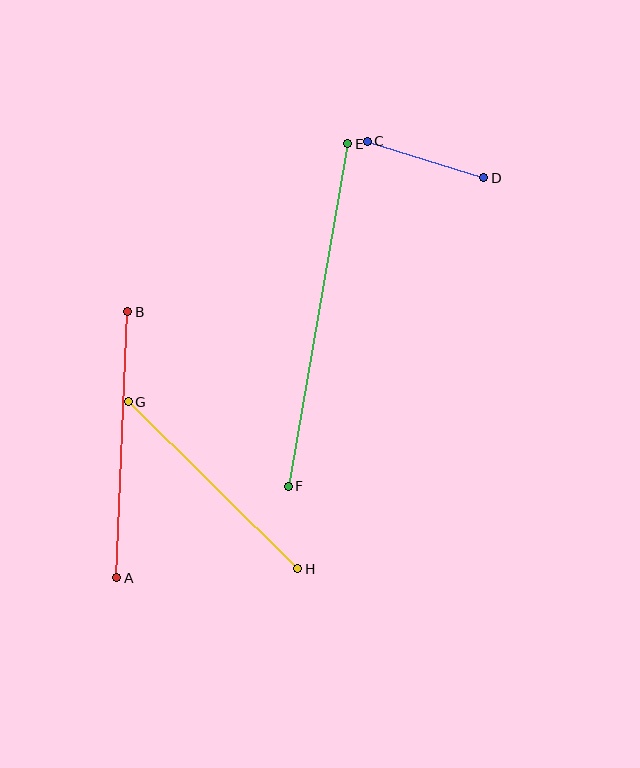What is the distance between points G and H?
The distance is approximately 238 pixels.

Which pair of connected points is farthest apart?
Points E and F are farthest apart.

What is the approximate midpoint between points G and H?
The midpoint is at approximately (213, 485) pixels.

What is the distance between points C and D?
The distance is approximately 122 pixels.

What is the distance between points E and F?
The distance is approximately 348 pixels.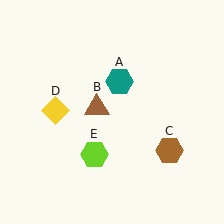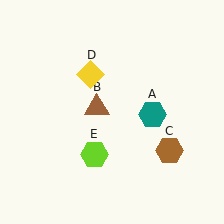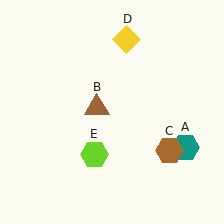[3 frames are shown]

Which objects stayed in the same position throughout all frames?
Brown triangle (object B) and brown hexagon (object C) and lime hexagon (object E) remained stationary.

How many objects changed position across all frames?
2 objects changed position: teal hexagon (object A), yellow diamond (object D).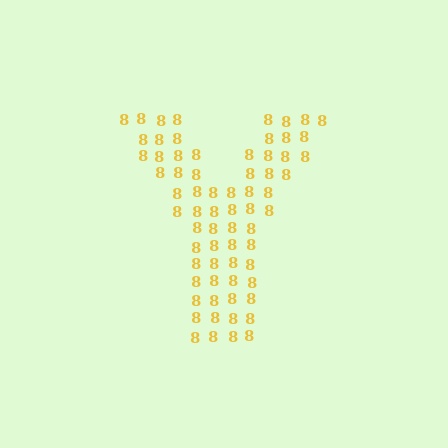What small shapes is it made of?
It is made of small digit 8's.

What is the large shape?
The large shape is the letter Y.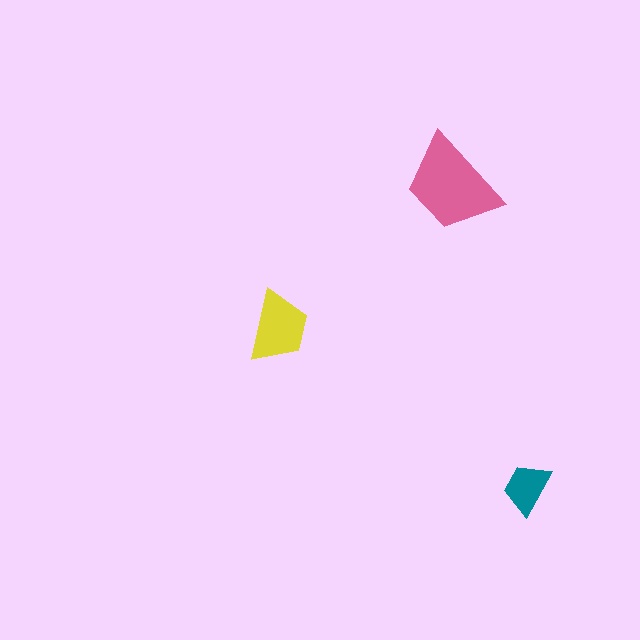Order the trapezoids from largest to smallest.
the pink one, the yellow one, the teal one.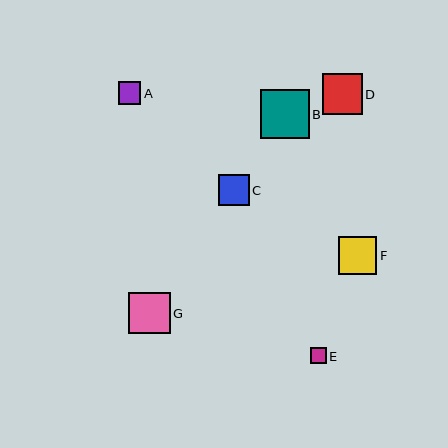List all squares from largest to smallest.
From largest to smallest: B, G, D, F, C, A, E.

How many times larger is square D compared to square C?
Square D is approximately 1.3 times the size of square C.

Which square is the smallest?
Square E is the smallest with a size of approximately 16 pixels.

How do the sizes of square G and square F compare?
Square G and square F are approximately the same size.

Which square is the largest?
Square B is the largest with a size of approximately 49 pixels.